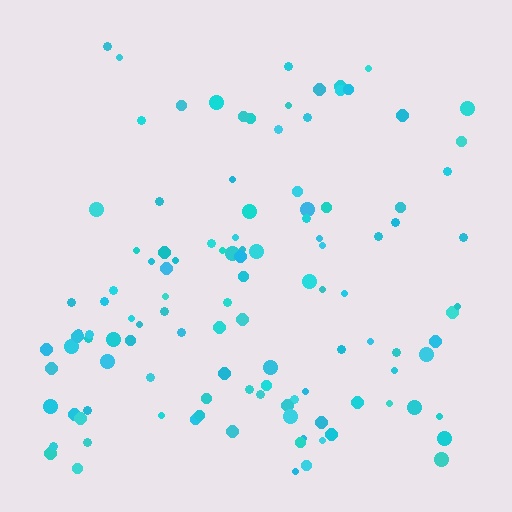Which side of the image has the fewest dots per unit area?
The top.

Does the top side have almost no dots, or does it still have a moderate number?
Still a moderate number, just noticeably fewer than the bottom.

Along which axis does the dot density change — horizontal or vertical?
Vertical.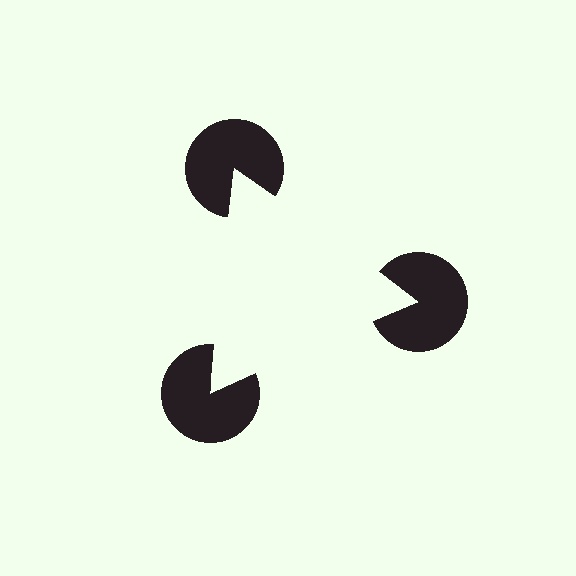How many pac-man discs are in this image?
There are 3 — one at each vertex of the illusory triangle.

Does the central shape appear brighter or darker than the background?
It typically appears slightly brighter than the background, even though no actual brightness change is drawn.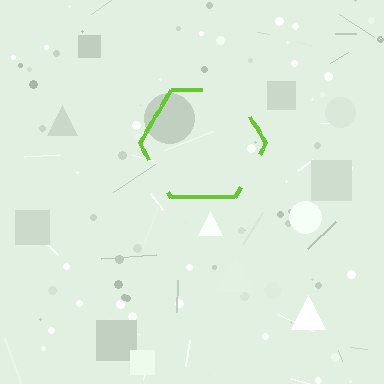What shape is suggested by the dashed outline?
The dashed outline suggests a hexagon.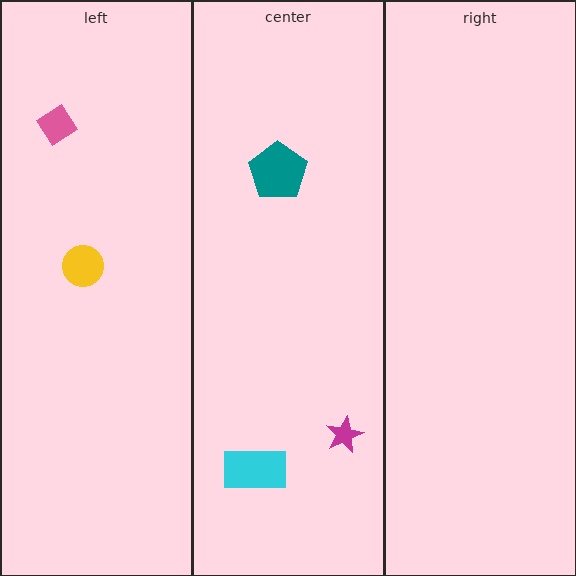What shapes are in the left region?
The pink diamond, the yellow circle.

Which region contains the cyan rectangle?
The center region.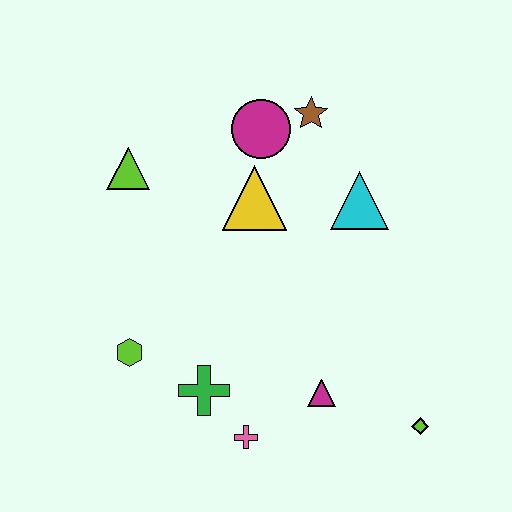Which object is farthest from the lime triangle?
The lime diamond is farthest from the lime triangle.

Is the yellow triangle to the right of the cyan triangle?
No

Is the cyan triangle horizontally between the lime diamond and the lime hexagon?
Yes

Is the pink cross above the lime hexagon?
No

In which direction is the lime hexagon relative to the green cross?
The lime hexagon is to the left of the green cross.